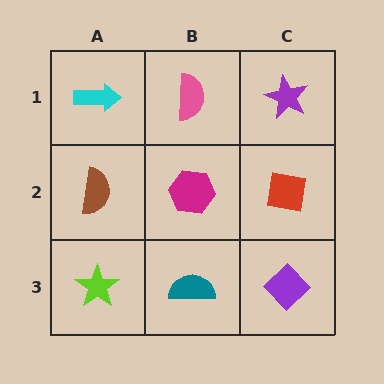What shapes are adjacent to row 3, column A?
A brown semicircle (row 2, column A), a teal semicircle (row 3, column B).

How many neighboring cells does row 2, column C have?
3.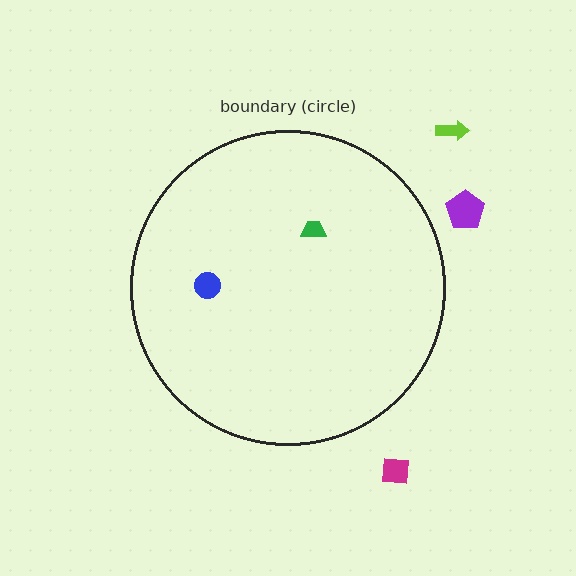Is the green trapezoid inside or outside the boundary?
Inside.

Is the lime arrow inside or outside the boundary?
Outside.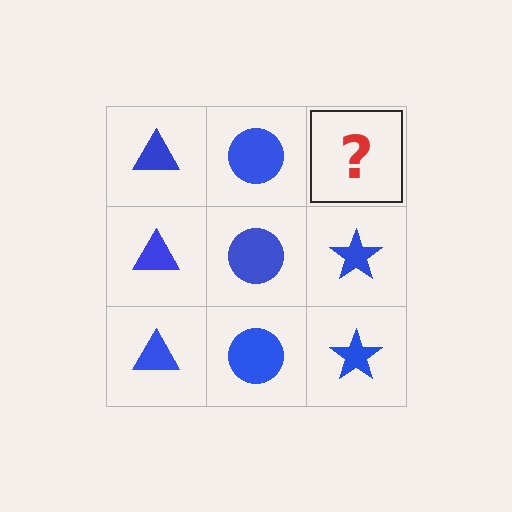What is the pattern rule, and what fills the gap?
The rule is that each column has a consistent shape. The gap should be filled with a blue star.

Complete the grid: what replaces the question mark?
The question mark should be replaced with a blue star.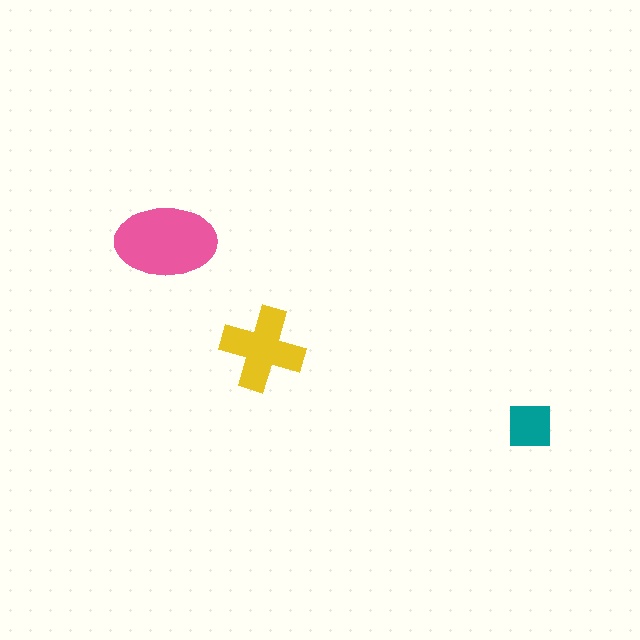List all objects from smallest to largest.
The teal square, the yellow cross, the pink ellipse.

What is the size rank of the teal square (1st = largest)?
3rd.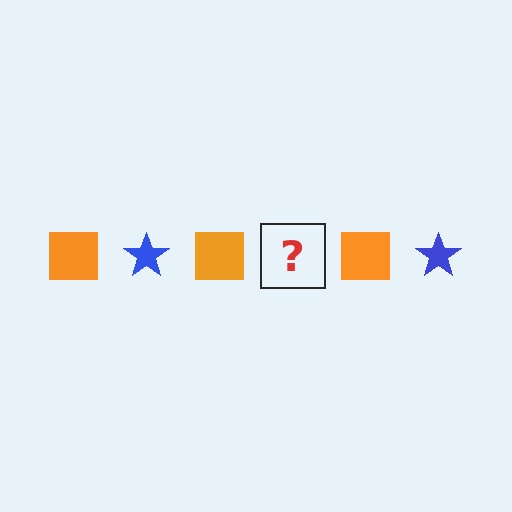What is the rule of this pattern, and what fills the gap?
The rule is that the pattern alternates between orange square and blue star. The gap should be filled with a blue star.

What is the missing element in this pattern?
The missing element is a blue star.